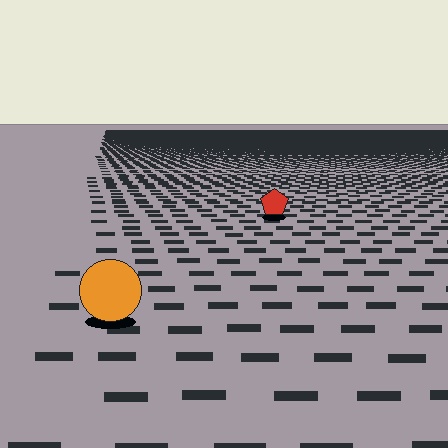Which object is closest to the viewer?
The orange circle is closest. The texture marks near it are larger and more spread out.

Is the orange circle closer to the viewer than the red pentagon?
Yes. The orange circle is closer — you can tell from the texture gradient: the ground texture is coarser near it.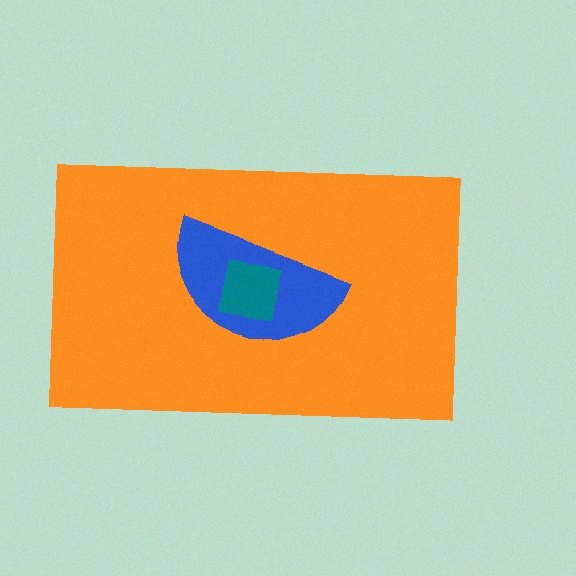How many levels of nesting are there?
3.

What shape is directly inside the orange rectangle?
The blue semicircle.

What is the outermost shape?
The orange rectangle.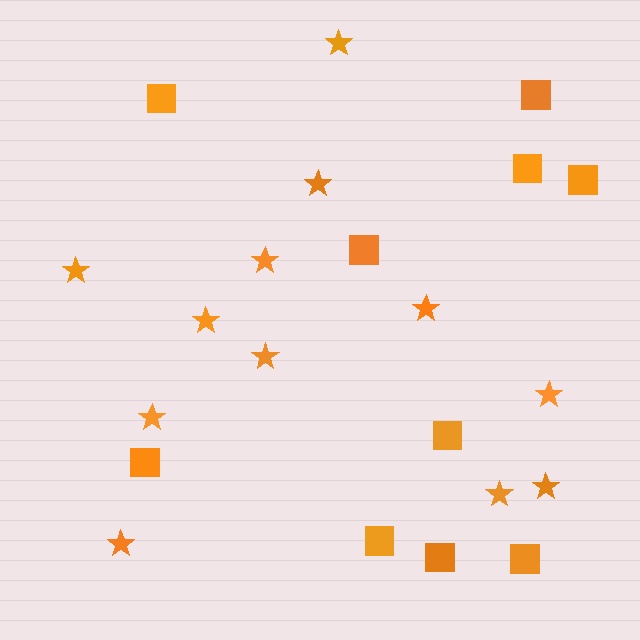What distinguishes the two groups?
There are 2 groups: one group of stars (12) and one group of squares (10).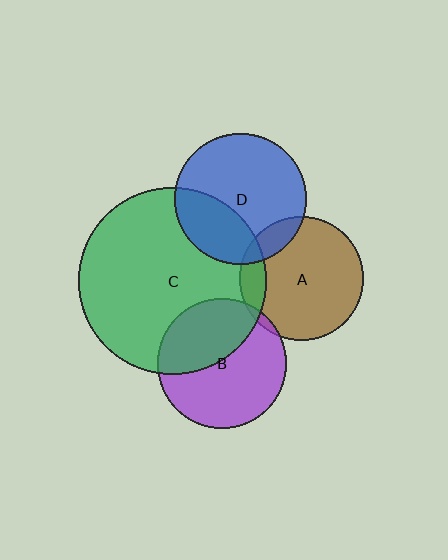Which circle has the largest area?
Circle C (green).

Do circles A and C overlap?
Yes.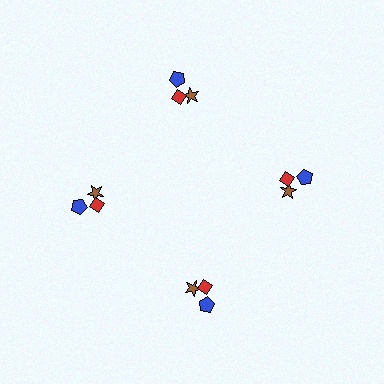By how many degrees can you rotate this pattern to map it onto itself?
The pattern maps onto itself every 90 degrees of rotation.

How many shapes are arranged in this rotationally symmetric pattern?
There are 12 shapes, arranged in 4 groups of 3.